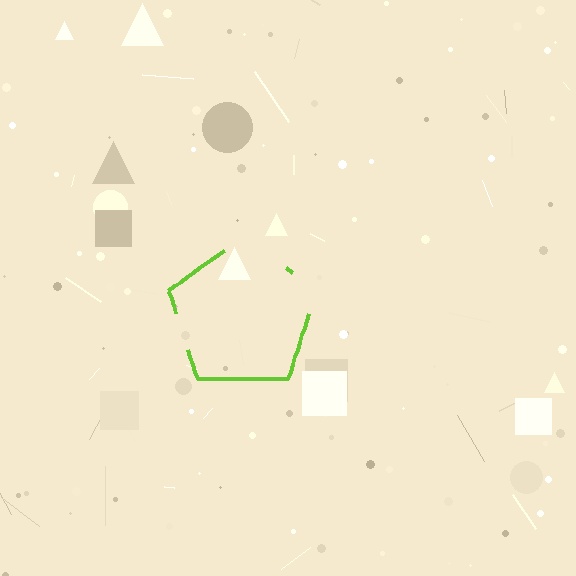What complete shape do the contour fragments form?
The contour fragments form a pentagon.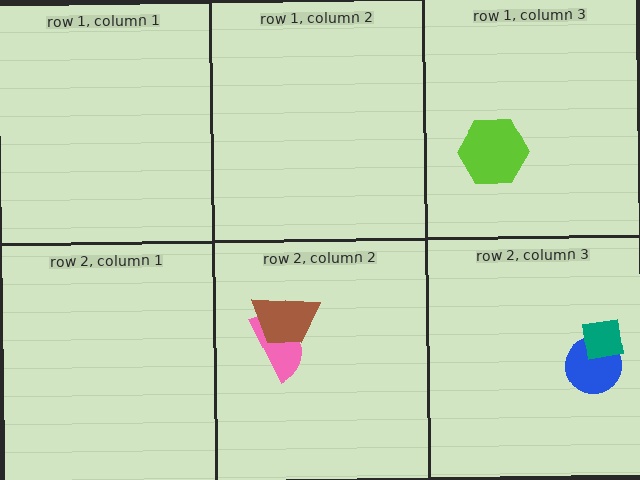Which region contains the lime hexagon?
The row 1, column 3 region.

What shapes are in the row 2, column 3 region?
The blue circle, the teal square.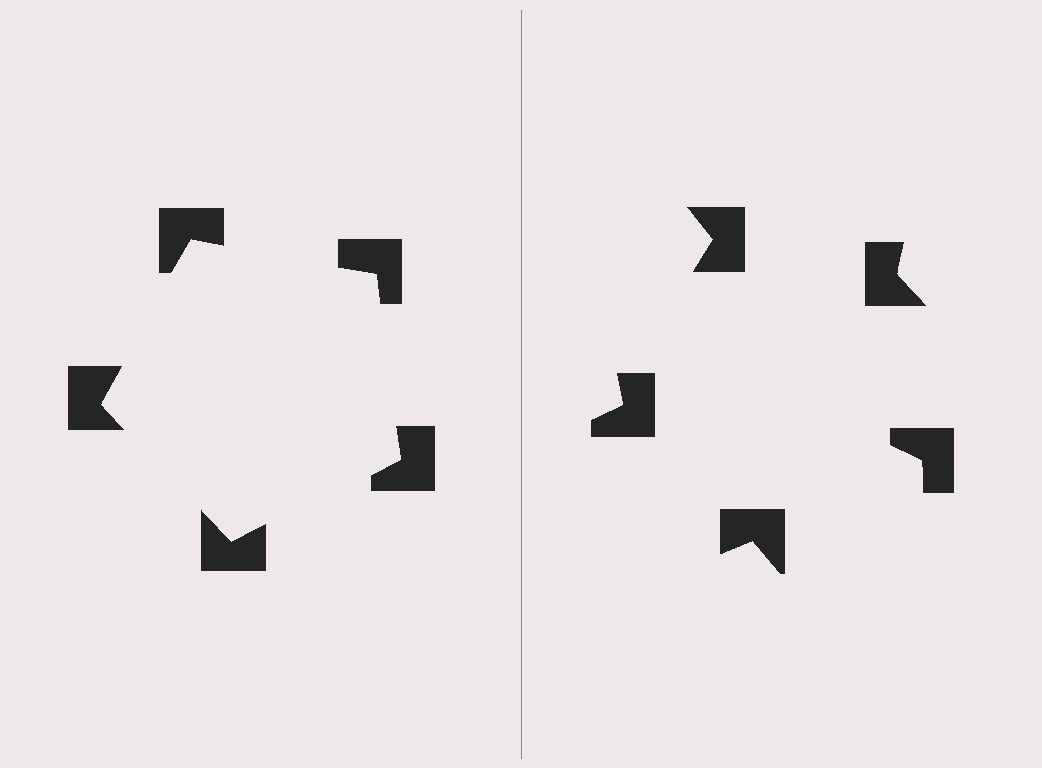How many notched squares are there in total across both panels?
10 — 5 on each side.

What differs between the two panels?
The notched squares are positioned identically on both sides; only the wedge orientations differ. On the left they align to a pentagon; on the right they are misaligned.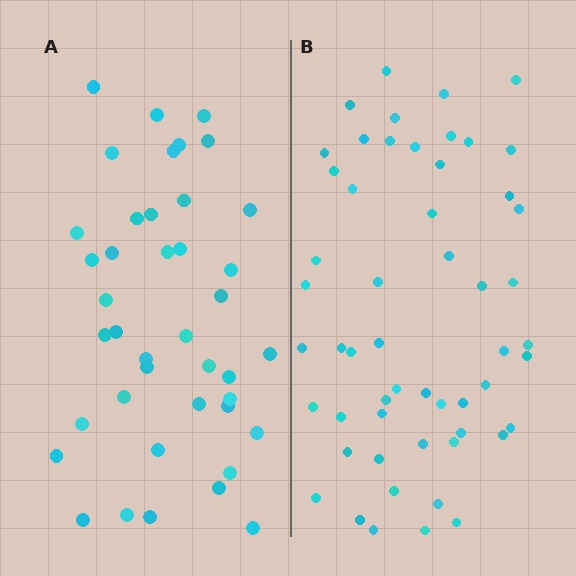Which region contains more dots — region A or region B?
Region B (the right region) has more dots.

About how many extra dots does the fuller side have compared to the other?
Region B has approximately 15 more dots than region A.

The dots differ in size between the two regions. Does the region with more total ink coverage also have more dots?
No. Region A has more total ink coverage because its dots are larger, but region B actually contains more individual dots. Total area can be misleading — the number of items is what matters here.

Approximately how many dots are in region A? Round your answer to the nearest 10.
About 40 dots. (The exact count is 41, which rounds to 40.)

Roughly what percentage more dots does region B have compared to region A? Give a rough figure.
About 30% more.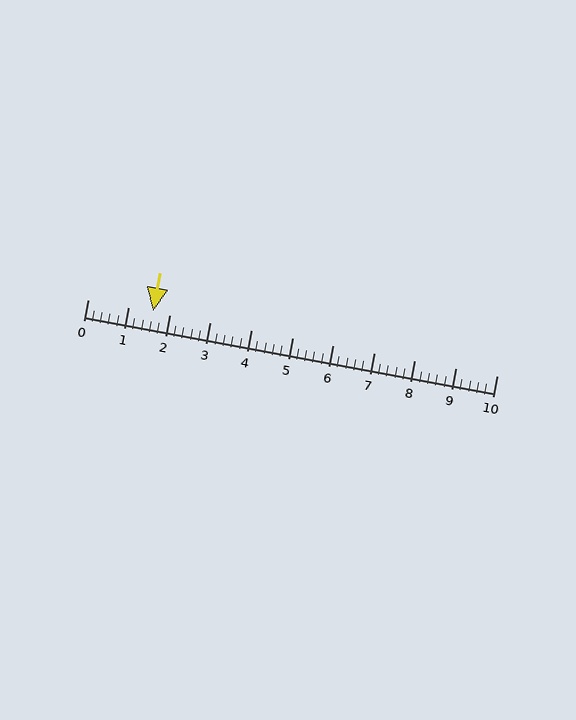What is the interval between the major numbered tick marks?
The major tick marks are spaced 1 units apart.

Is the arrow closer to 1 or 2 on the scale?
The arrow is closer to 2.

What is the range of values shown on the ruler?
The ruler shows values from 0 to 10.